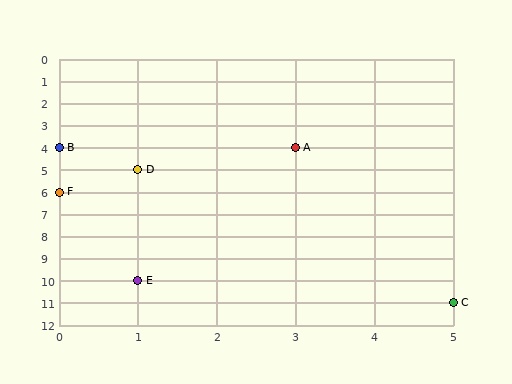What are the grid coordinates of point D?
Point D is at grid coordinates (1, 5).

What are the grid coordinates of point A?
Point A is at grid coordinates (3, 4).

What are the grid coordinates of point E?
Point E is at grid coordinates (1, 10).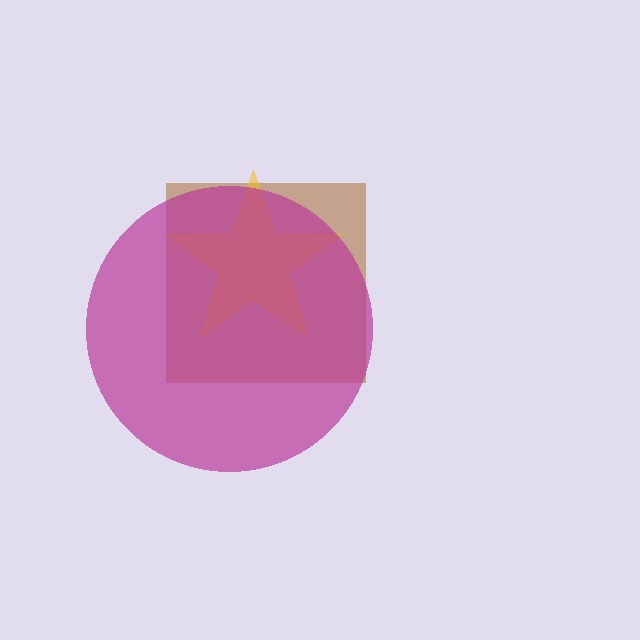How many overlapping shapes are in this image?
There are 3 overlapping shapes in the image.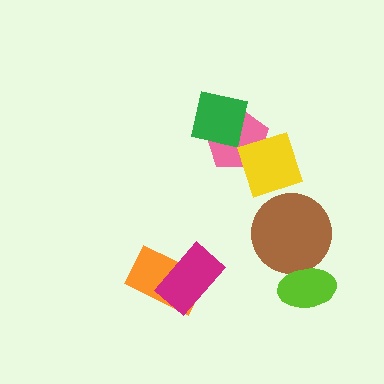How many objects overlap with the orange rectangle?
1 object overlaps with the orange rectangle.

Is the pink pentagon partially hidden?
Yes, it is partially covered by another shape.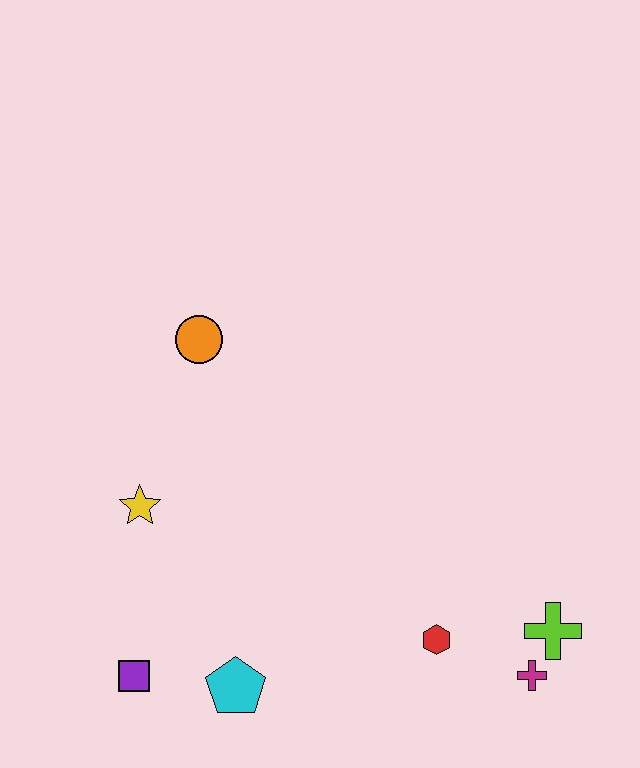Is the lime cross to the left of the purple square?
No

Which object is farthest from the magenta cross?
The orange circle is farthest from the magenta cross.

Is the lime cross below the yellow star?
Yes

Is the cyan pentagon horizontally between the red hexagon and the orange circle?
Yes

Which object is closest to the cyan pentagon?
The purple square is closest to the cyan pentagon.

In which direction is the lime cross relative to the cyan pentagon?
The lime cross is to the right of the cyan pentagon.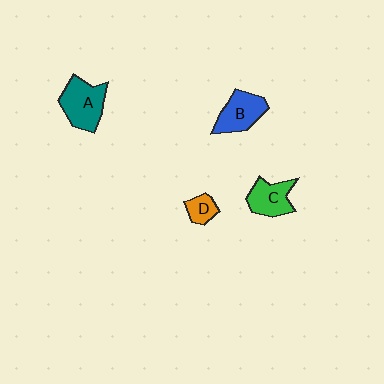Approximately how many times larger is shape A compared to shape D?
Approximately 2.5 times.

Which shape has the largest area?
Shape A (teal).